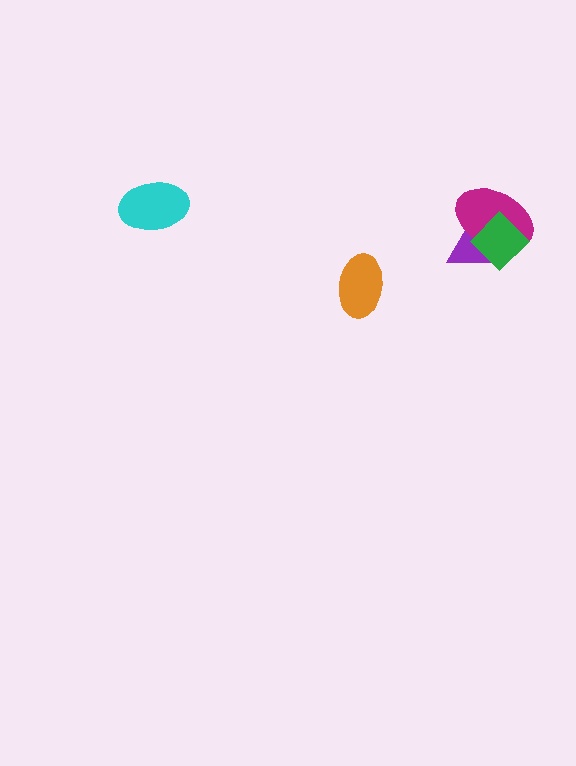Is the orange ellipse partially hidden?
No, no other shape covers it.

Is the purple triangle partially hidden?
Yes, it is partially covered by another shape.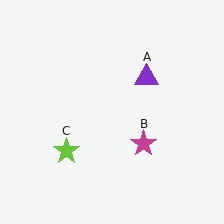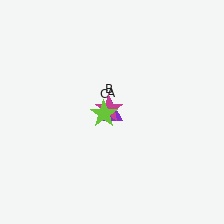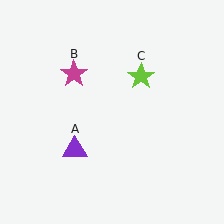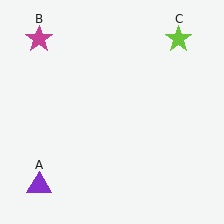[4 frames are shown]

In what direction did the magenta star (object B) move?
The magenta star (object B) moved up and to the left.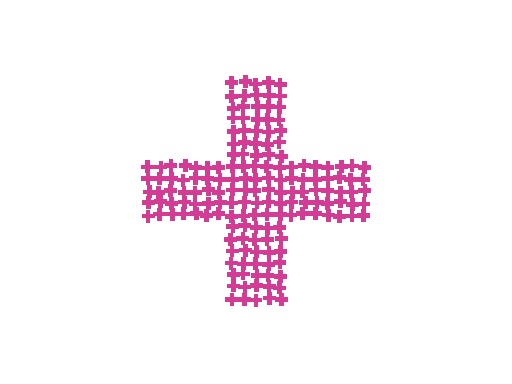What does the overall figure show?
The overall figure shows a cross.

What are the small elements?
The small elements are crosses.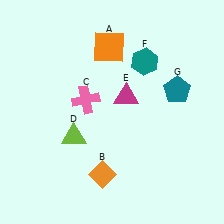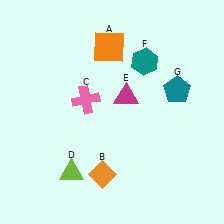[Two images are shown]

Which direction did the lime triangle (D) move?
The lime triangle (D) moved down.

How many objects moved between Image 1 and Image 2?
1 object moved between the two images.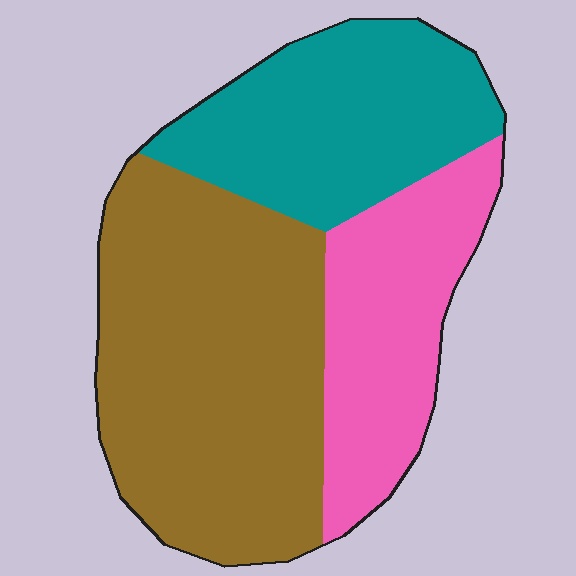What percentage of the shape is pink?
Pink covers around 25% of the shape.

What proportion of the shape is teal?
Teal covers around 30% of the shape.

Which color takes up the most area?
Brown, at roughly 50%.